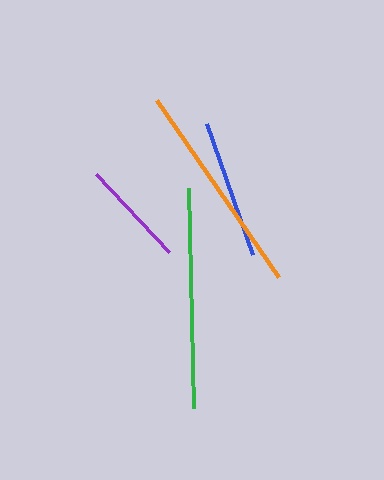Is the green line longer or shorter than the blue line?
The green line is longer than the blue line.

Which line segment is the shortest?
The purple line is the shortest at approximately 107 pixels.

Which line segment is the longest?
The green line is the longest at approximately 221 pixels.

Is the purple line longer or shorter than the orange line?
The orange line is longer than the purple line.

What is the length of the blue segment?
The blue segment is approximately 139 pixels long.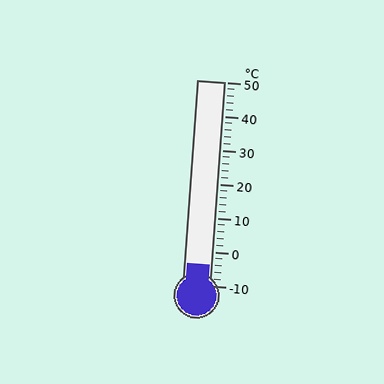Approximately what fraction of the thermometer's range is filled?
The thermometer is filled to approximately 10% of its range.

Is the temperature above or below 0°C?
The temperature is below 0°C.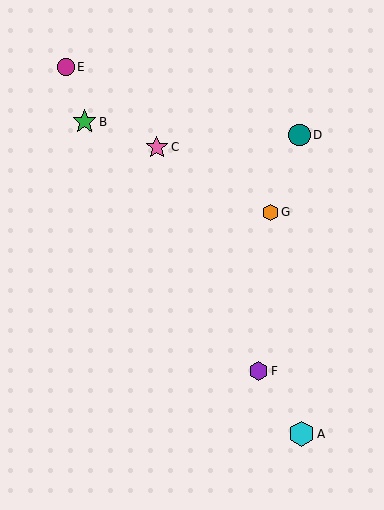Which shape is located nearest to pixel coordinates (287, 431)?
The cyan hexagon (labeled A) at (301, 434) is nearest to that location.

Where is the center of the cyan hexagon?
The center of the cyan hexagon is at (301, 434).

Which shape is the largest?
The cyan hexagon (labeled A) is the largest.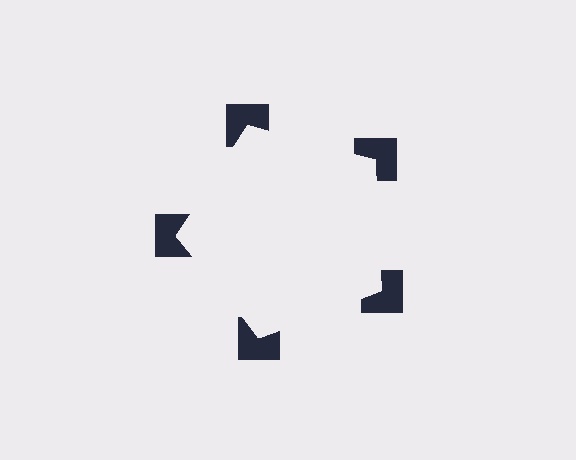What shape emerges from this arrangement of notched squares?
An illusory pentagon — its edges are inferred from the aligned wedge cuts in the notched squares, not physically drawn.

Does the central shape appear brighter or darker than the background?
It typically appears slightly brighter than the background, even though no actual brightness change is drawn.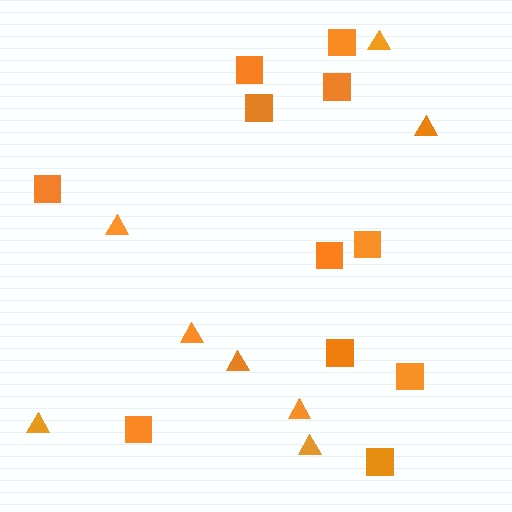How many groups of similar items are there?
There are 2 groups: one group of triangles (8) and one group of squares (11).